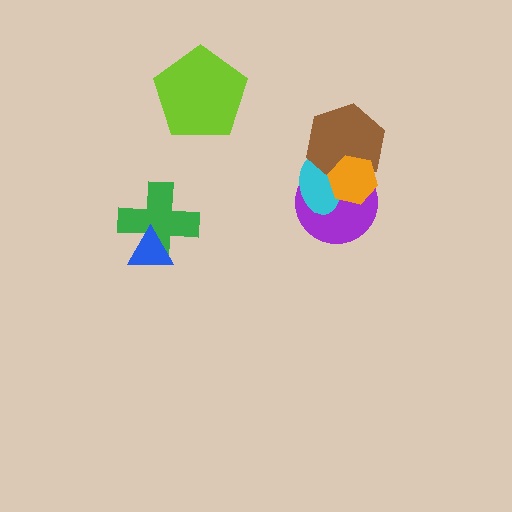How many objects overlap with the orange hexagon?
3 objects overlap with the orange hexagon.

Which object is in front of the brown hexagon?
The orange hexagon is in front of the brown hexagon.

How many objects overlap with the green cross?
1 object overlaps with the green cross.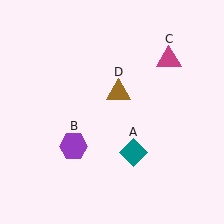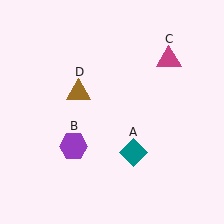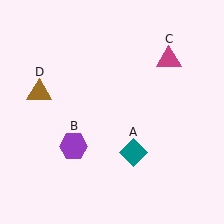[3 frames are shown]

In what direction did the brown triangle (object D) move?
The brown triangle (object D) moved left.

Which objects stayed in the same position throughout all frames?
Teal diamond (object A) and purple hexagon (object B) and magenta triangle (object C) remained stationary.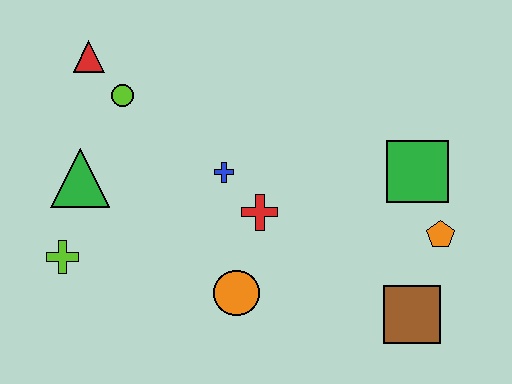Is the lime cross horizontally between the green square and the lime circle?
No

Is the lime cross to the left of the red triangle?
Yes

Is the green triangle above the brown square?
Yes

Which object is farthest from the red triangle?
The brown square is farthest from the red triangle.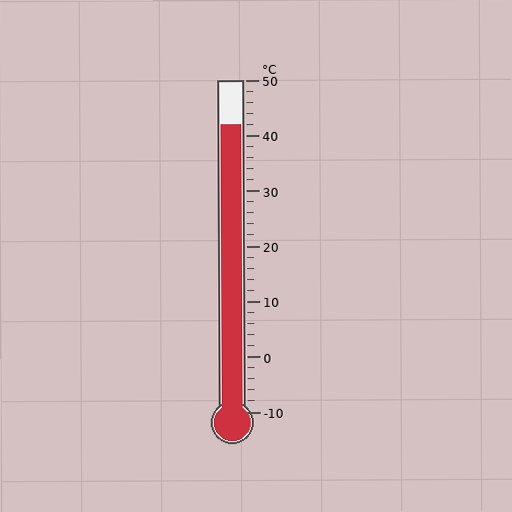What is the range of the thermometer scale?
The thermometer scale ranges from -10°C to 50°C.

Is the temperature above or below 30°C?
The temperature is above 30°C.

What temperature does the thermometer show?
The thermometer shows approximately 42°C.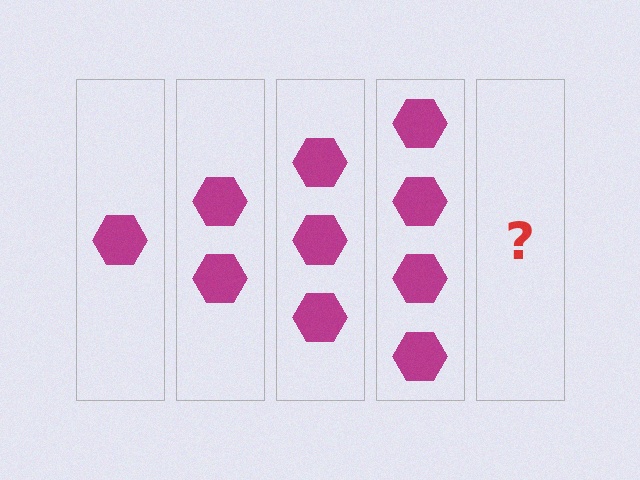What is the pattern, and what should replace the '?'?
The pattern is that each step adds one more hexagon. The '?' should be 5 hexagons.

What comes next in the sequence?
The next element should be 5 hexagons.